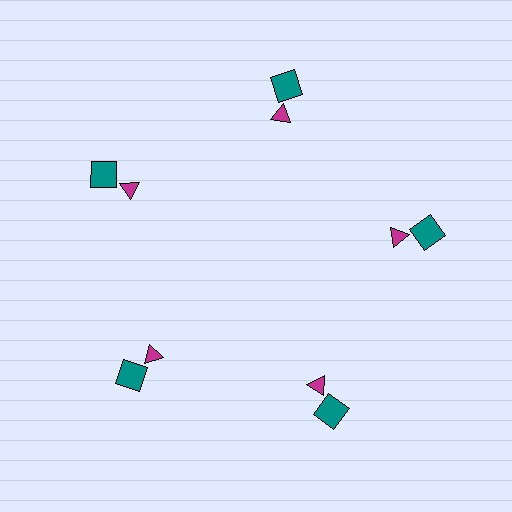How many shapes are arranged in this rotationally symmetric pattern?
There are 10 shapes, arranged in 5 groups of 2.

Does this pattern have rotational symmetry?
Yes, this pattern has 5-fold rotational symmetry. It looks the same after rotating 72 degrees around the center.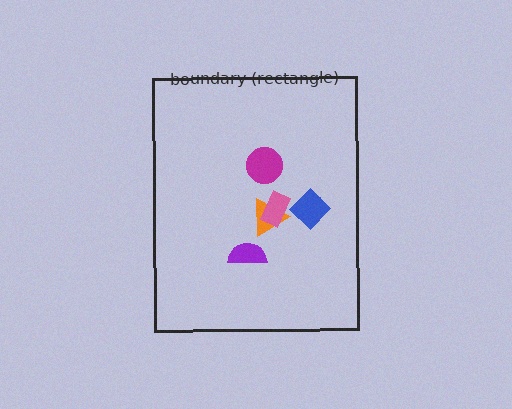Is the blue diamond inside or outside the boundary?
Inside.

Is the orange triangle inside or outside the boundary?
Inside.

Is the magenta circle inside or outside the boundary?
Inside.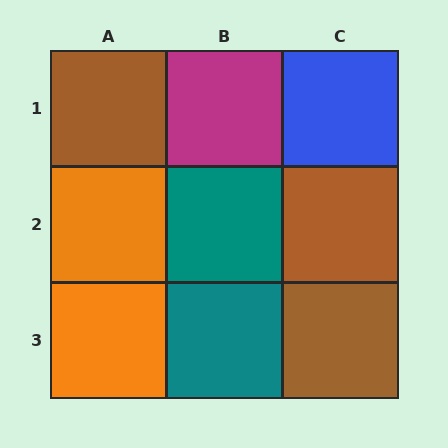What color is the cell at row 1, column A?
Brown.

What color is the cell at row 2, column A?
Orange.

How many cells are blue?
1 cell is blue.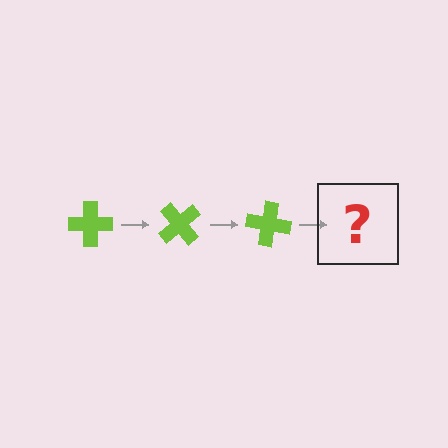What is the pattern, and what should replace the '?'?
The pattern is that the cross rotates 50 degrees each step. The '?' should be a lime cross rotated 150 degrees.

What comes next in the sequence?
The next element should be a lime cross rotated 150 degrees.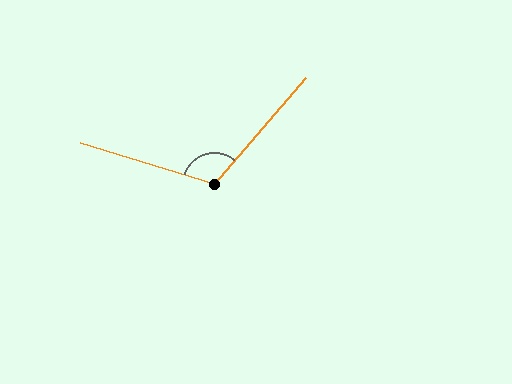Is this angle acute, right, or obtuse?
It is obtuse.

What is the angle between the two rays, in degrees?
Approximately 114 degrees.